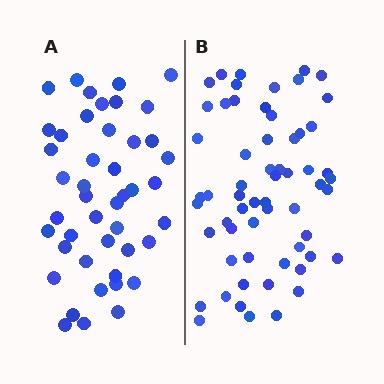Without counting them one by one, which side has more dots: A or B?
Region B (the right region) has more dots.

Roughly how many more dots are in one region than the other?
Region B has approximately 15 more dots than region A.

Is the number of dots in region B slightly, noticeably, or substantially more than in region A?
Region B has noticeably more, but not dramatically so. The ratio is roughly 1.3 to 1.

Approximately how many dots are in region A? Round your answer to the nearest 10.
About 40 dots. (The exact count is 45, which rounds to 40.)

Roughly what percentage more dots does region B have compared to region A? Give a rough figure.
About 35% more.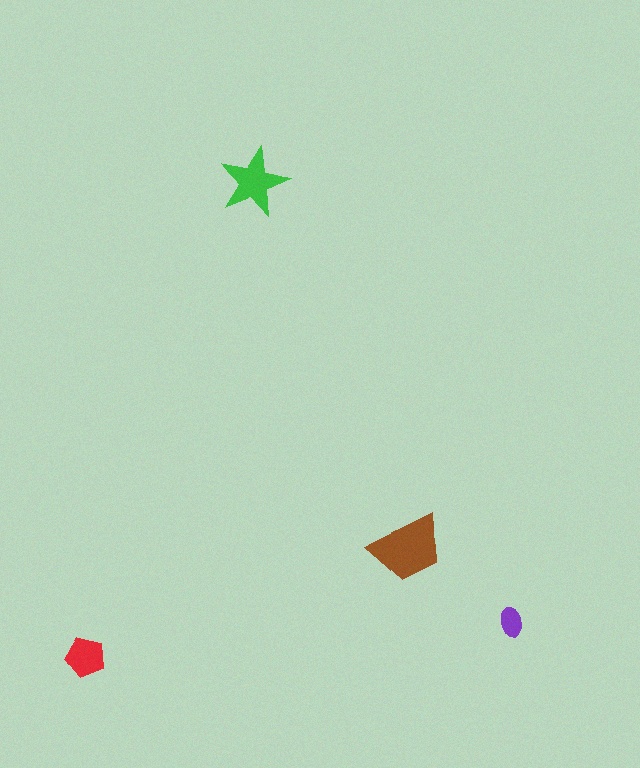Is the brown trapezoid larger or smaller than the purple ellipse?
Larger.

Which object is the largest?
The brown trapezoid.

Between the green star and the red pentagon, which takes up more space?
The green star.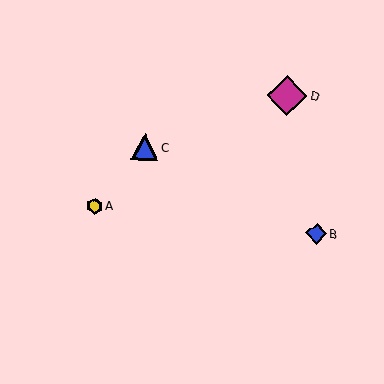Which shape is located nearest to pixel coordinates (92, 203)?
The yellow hexagon (labeled A) at (95, 206) is nearest to that location.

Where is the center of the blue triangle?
The center of the blue triangle is at (145, 147).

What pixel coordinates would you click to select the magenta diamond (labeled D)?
Click at (287, 96) to select the magenta diamond D.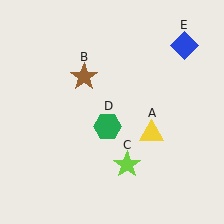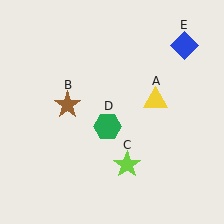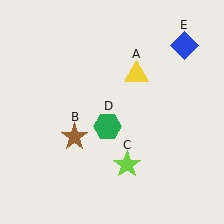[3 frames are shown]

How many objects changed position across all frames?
2 objects changed position: yellow triangle (object A), brown star (object B).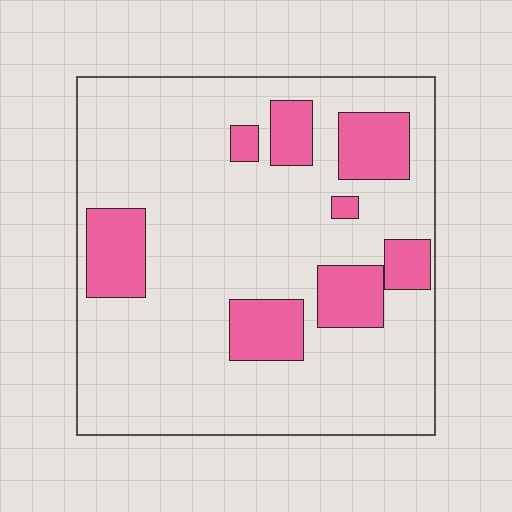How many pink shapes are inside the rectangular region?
8.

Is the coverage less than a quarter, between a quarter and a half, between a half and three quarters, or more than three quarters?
Less than a quarter.